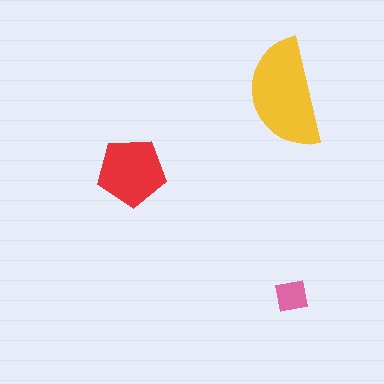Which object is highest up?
The yellow semicircle is topmost.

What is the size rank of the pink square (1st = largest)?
3rd.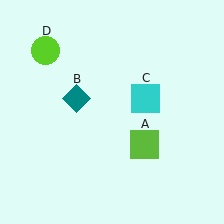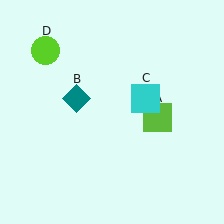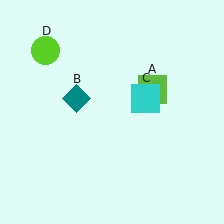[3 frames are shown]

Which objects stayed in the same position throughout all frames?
Teal diamond (object B) and cyan square (object C) and lime circle (object D) remained stationary.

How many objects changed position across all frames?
1 object changed position: lime square (object A).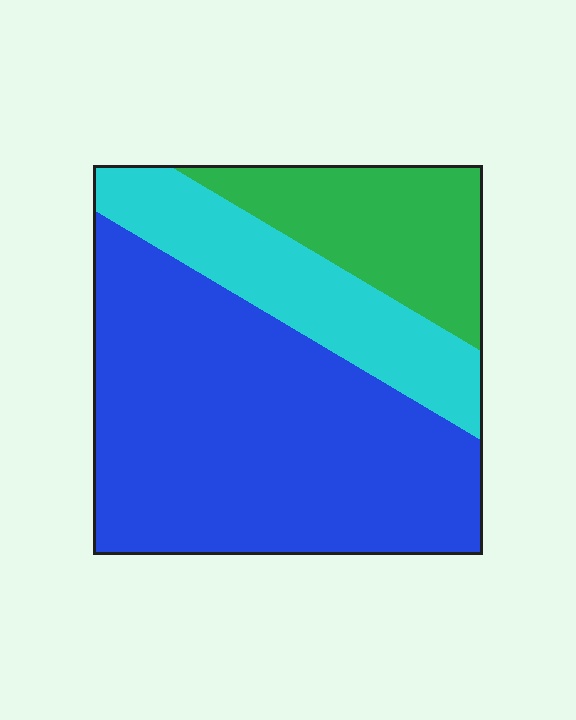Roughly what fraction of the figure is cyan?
Cyan takes up less than a quarter of the figure.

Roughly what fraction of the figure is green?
Green takes up about one fifth (1/5) of the figure.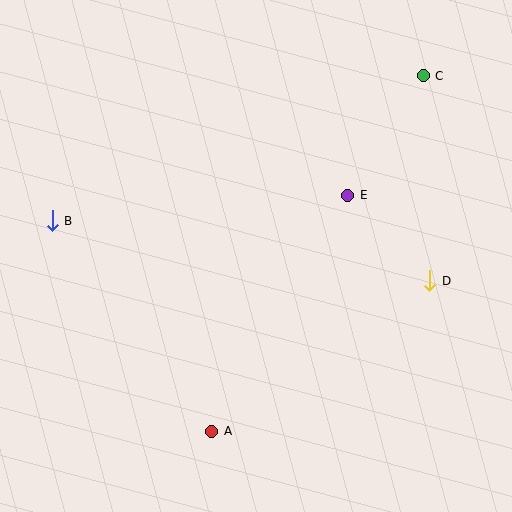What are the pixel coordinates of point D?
Point D is at (430, 281).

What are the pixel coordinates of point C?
Point C is at (423, 76).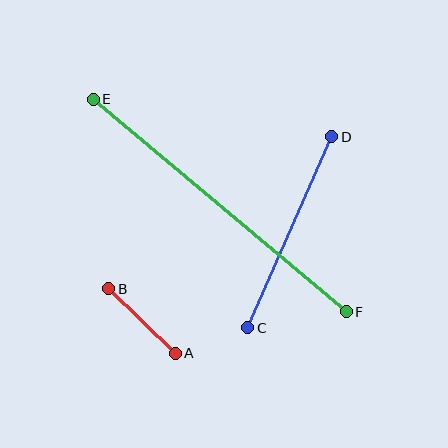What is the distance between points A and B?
The distance is approximately 92 pixels.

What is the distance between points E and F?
The distance is approximately 330 pixels.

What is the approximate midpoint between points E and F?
The midpoint is at approximately (220, 206) pixels.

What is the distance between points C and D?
The distance is approximately 209 pixels.